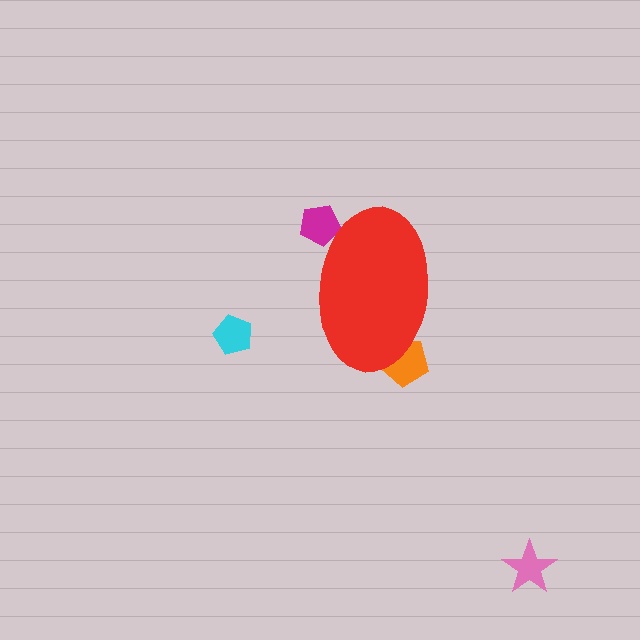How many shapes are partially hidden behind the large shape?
2 shapes are partially hidden.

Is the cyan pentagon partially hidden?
No, the cyan pentagon is fully visible.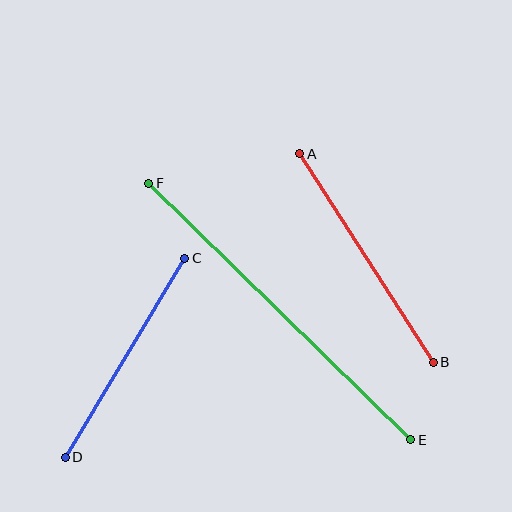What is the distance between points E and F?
The distance is approximately 366 pixels.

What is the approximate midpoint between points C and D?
The midpoint is at approximately (125, 358) pixels.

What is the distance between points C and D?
The distance is approximately 232 pixels.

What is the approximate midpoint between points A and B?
The midpoint is at approximately (366, 258) pixels.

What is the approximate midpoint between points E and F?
The midpoint is at approximately (280, 312) pixels.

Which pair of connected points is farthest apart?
Points E and F are farthest apart.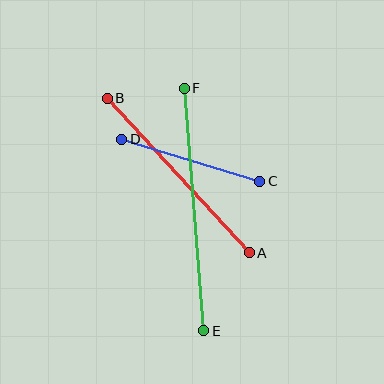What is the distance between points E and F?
The distance is approximately 243 pixels.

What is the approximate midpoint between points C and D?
The midpoint is at approximately (191, 160) pixels.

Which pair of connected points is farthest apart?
Points E and F are farthest apart.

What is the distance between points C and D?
The distance is approximately 144 pixels.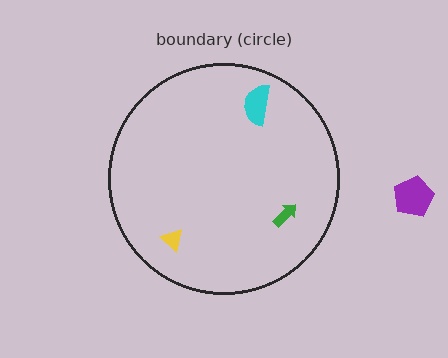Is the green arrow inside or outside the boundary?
Inside.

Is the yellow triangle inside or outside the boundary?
Inside.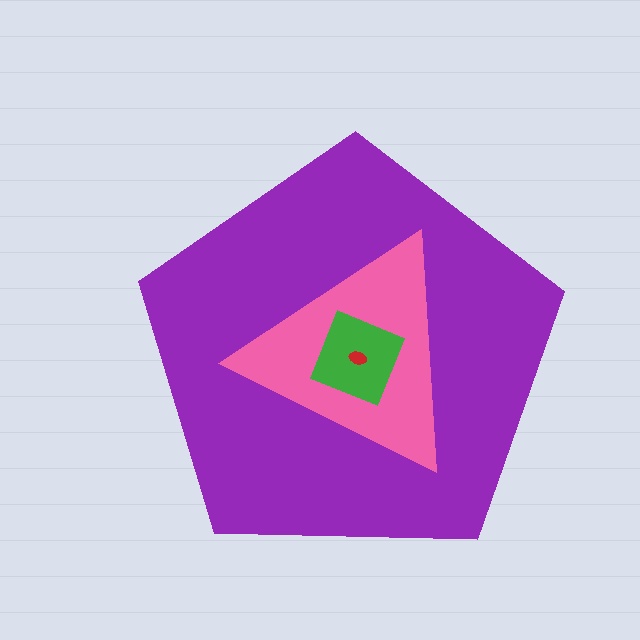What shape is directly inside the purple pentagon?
The pink triangle.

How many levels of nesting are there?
4.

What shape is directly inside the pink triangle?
The green square.